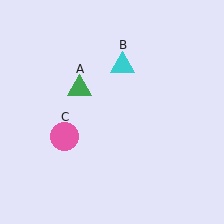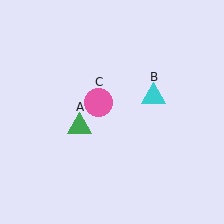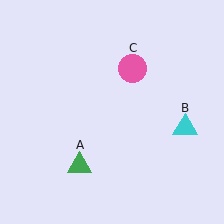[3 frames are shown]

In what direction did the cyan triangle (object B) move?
The cyan triangle (object B) moved down and to the right.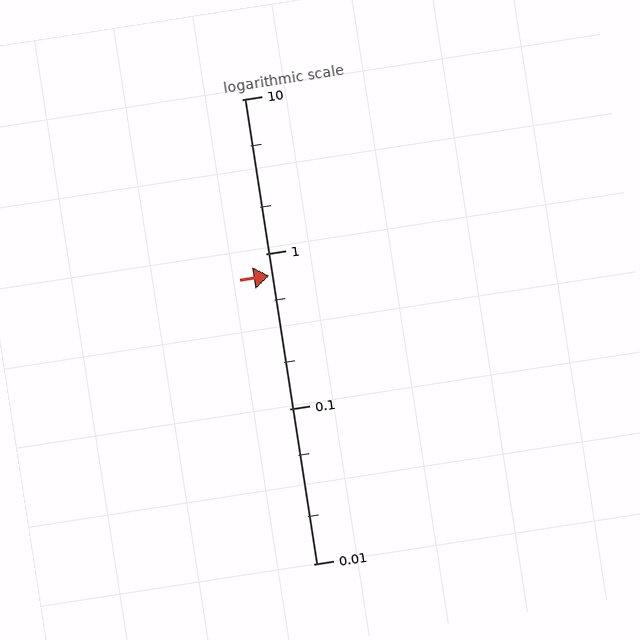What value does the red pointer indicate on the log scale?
The pointer indicates approximately 0.73.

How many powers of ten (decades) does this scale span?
The scale spans 3 decades, from 0.01 to 10.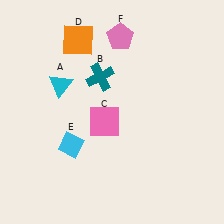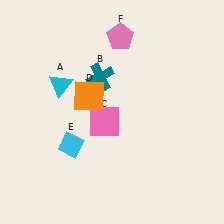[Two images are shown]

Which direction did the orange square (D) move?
The orange square (D) moved down.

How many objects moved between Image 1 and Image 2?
1 object moved between the two images.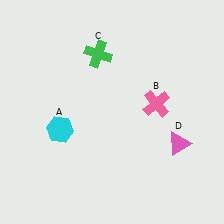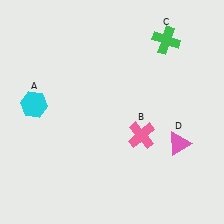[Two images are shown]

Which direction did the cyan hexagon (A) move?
The cyan hexagon (A) moved left.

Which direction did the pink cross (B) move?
The pink cross (B) moved down.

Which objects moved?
The objects that moved are: the cyan hexagon (A), the pink cross (B), the green cross (C).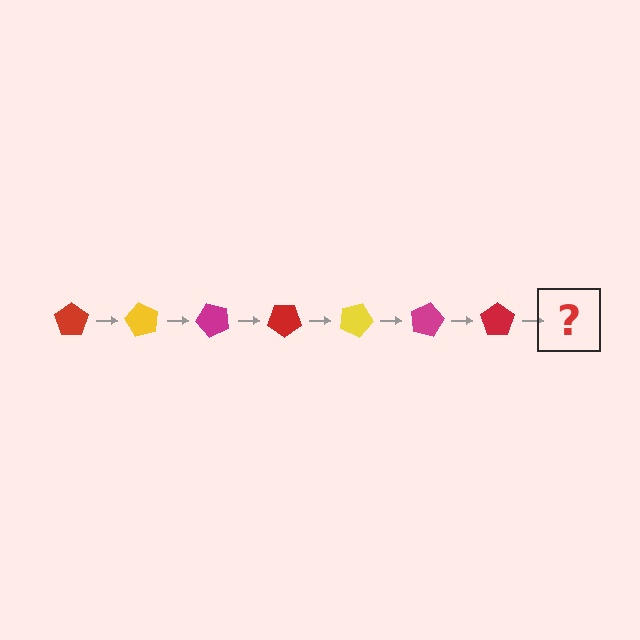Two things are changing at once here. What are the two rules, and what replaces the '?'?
The two rules are that it rotates 60 degrees each step and the color cycles through red, yellow, and magenta. The '?' should be a yellow pentagon, rotated 420 degrees from the start.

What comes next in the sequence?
The next element should be a yellow pentagon, rotated 420 degrees from the start.